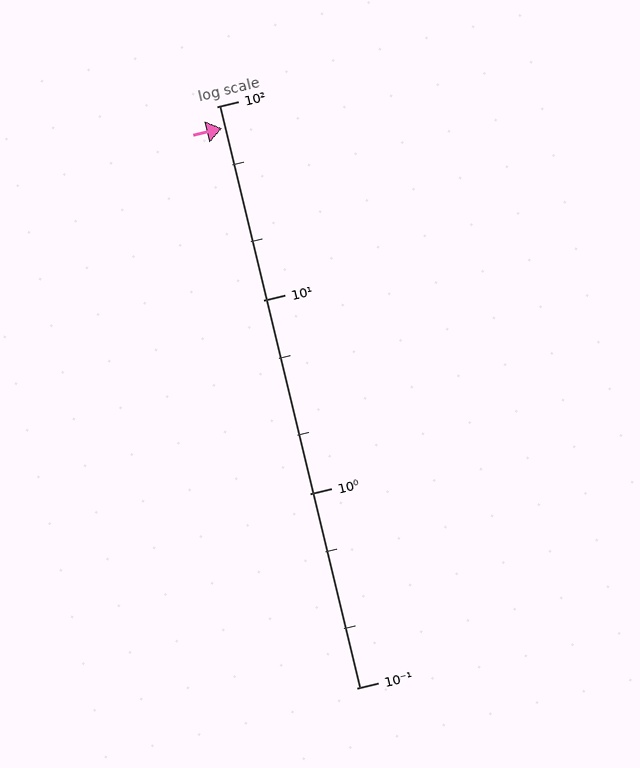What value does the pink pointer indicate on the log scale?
The pointer indicates approximately 77.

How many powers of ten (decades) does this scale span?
The scale spans 3 decades, from 0.1 to 100.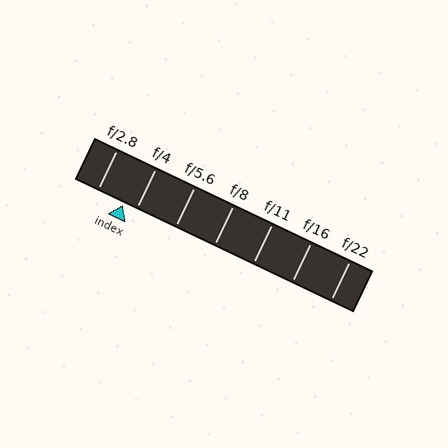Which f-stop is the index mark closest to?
The index mark is closest to f/4.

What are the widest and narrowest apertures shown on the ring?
The widest aperture shown is f/2.8 and the narrowest is f/22.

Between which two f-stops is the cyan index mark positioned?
The index mark is between f/2.8 and f/4.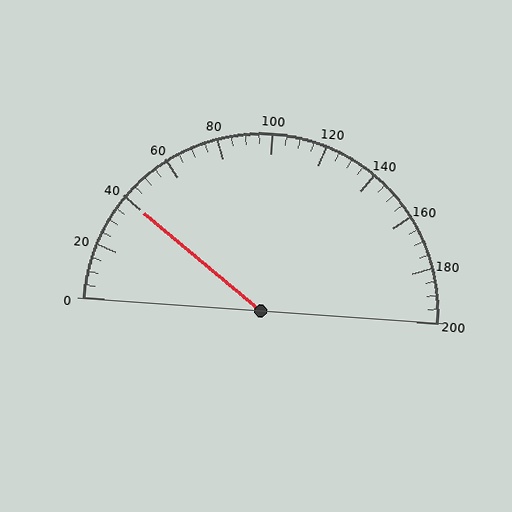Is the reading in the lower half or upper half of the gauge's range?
The reading is in the lower half of the range (0 to 200).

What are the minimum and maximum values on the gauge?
The gauge ranges from 0 to 200.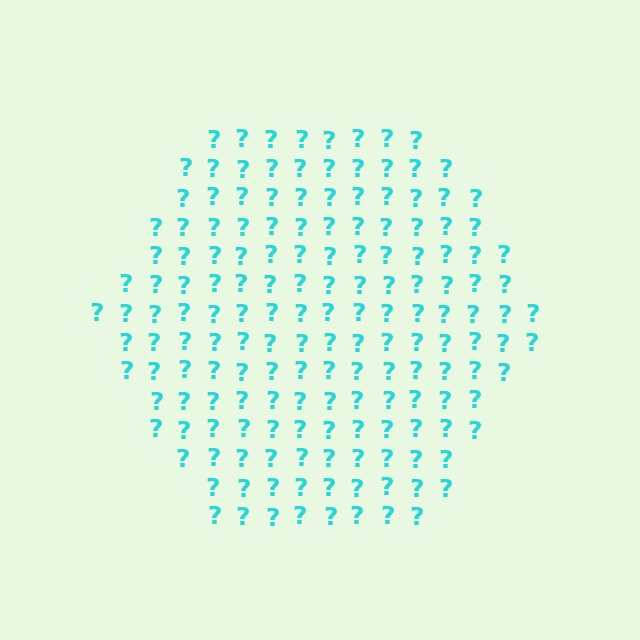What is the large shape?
The large shape is a hexagon.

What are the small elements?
The small elements are question marks.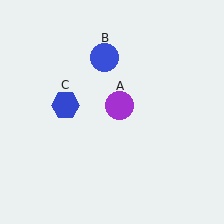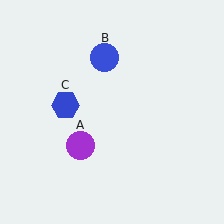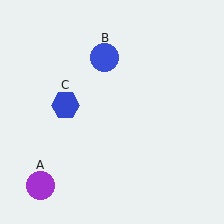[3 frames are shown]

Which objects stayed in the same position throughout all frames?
Blue circle (object B) and blue hexagon (object C) remained stationary.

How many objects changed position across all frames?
1 object changed position: purple circle (object A).